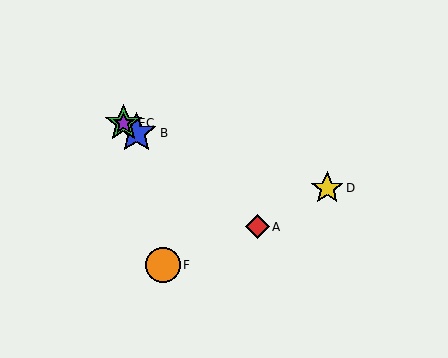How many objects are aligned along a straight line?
4 objects (A, B, C, E) are aligned along a straight line.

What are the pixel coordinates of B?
Object B is at (136, 133).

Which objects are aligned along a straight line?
Objects A, B, C, E are aligned along a straight line.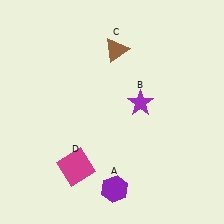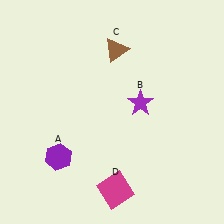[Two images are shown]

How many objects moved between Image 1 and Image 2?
2 objects moved between the two images.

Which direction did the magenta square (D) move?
The magenta square (D) moved right.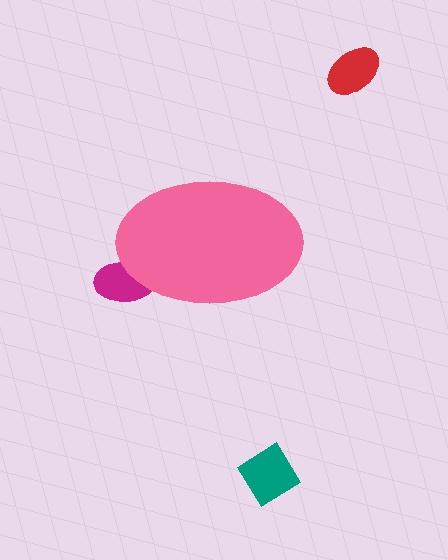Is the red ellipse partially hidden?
No, the red ellipse is fully visible.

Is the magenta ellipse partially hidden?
Yes, the magenta ellipse is partially hidden behind the pink ellipse.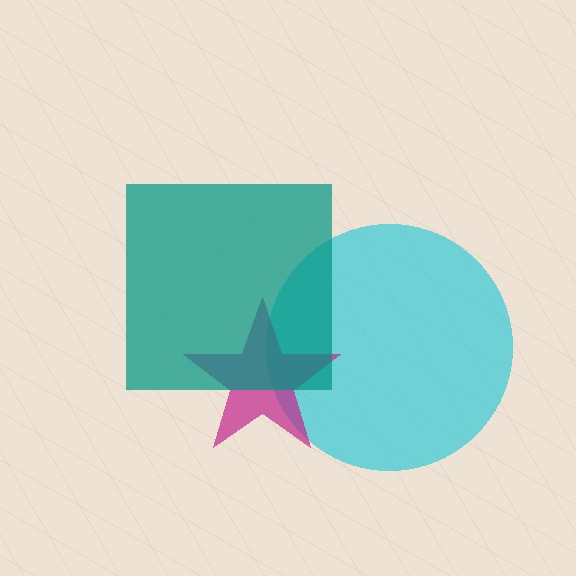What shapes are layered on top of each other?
The layered shapes are: a cyan circle, a magenta star, a teal square.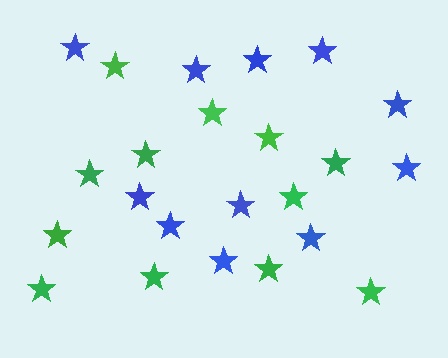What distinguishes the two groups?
There are 2 groups: one group of green stars (12) and one group of blue stars (11).